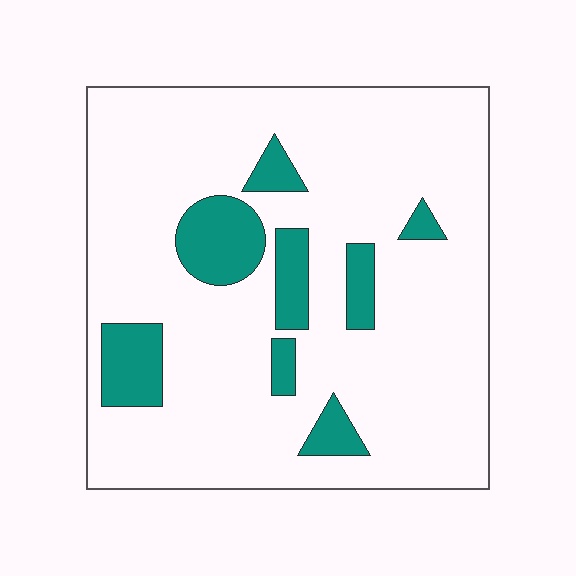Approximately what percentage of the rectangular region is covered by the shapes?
Approximately 15%.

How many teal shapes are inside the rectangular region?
8.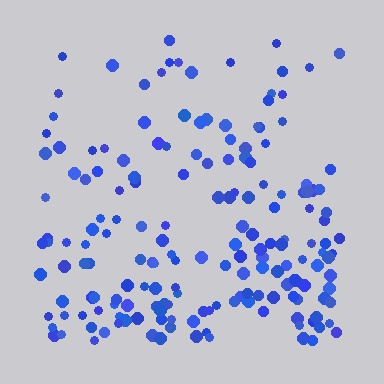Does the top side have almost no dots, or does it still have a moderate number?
Still a moderate number, just noticeably fewer than the bottom.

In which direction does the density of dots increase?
From top to bottom, with the bottom side densest.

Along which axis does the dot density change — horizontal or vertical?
Vertical.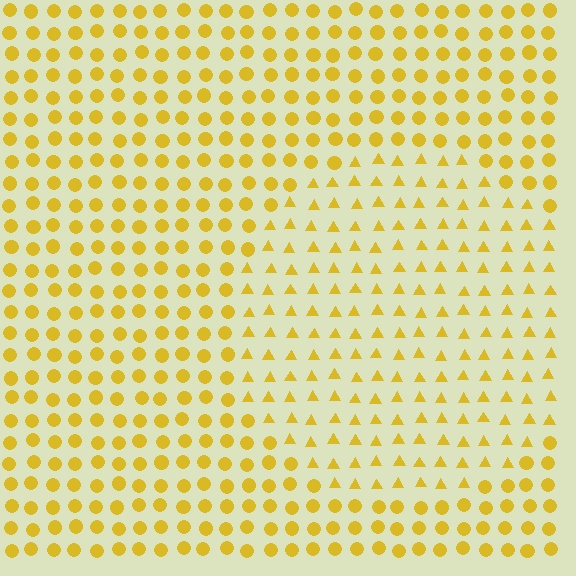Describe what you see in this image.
The image is filled with small yellow elements arranged in a uniform grid. A circle-shaped region contains triangles, while the surrounding area contains circles. The boundary is defined purely by the change in element shape.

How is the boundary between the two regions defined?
The boundary is defined by a change in element shape: triangles inside vs. circles outside. All elements share the same color and spacing.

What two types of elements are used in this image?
The image uses triangles inside the circle region and circles outside it.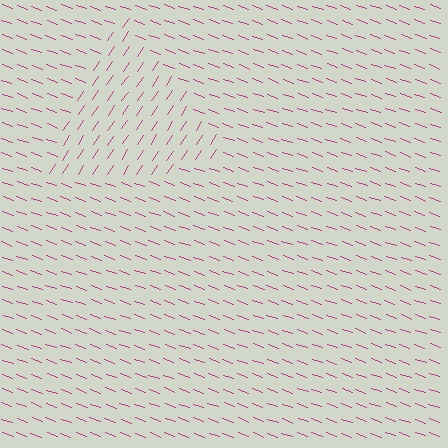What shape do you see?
I see a triangle.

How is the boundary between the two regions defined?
The boundary is defined purely by a change in line orientation (approximately 76 degrees difference). All lines are the same color and thickness.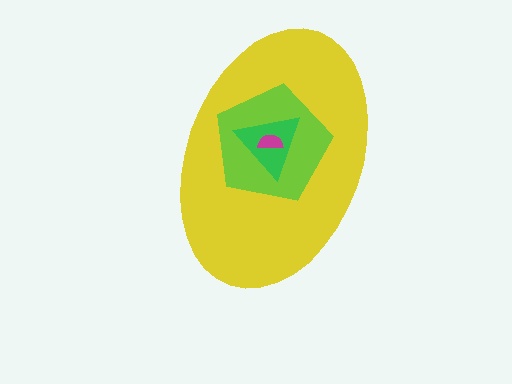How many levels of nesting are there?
4.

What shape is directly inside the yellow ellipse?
The lime pentagon.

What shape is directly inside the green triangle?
The magenta semicircle.